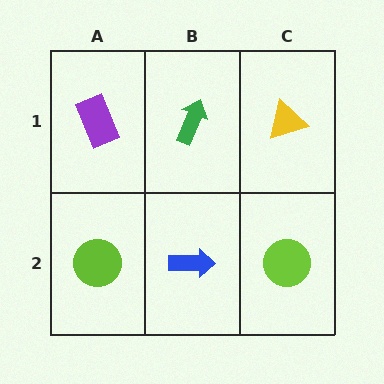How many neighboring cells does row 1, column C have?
2.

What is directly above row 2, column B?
A green arrow.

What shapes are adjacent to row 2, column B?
A green arrow (row 1, column B), a lime circle (row 2, column A), a lime circle (row 2, column C).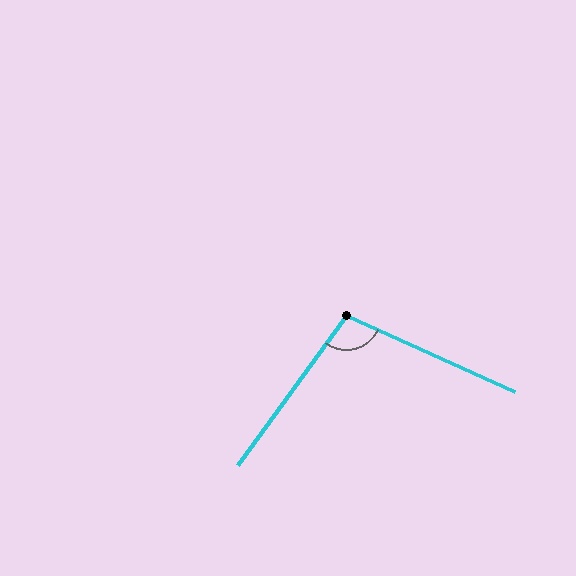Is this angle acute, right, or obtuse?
It is obtuse.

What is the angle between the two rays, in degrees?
Approximately 102 degrees.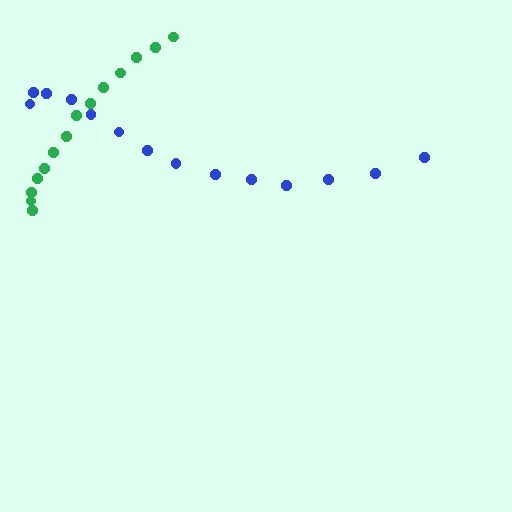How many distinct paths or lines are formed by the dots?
There are 2 distinct paths.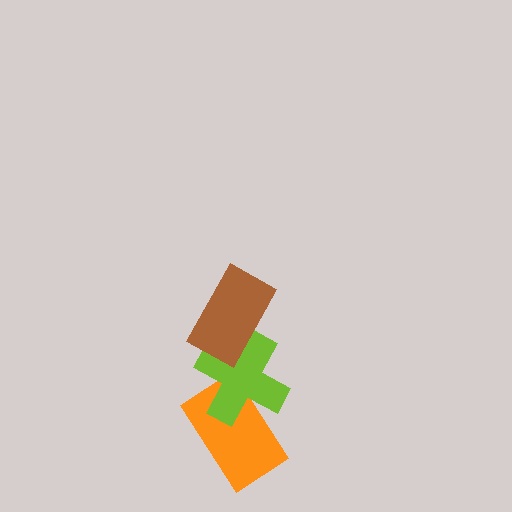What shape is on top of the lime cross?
The brown rectangle is on top of the lime cross.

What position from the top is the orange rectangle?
The orange rectangle is 3rd from the top.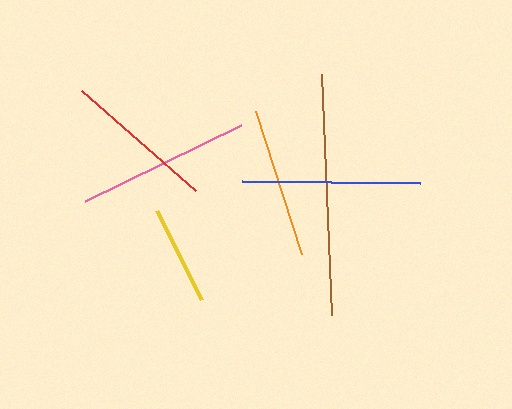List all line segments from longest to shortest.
From longest to shortest: brown, blue, pink, red, orange, yellow.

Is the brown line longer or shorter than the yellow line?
The brown line is longer than the yellow line.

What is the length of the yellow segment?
The yellow segment is approximately 99 pixels long.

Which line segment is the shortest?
The yellow line is the shortest at approximately 99 pixels.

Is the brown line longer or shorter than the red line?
The brown line is longer than the red line.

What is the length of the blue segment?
The blue segment is approximately 178 pixels long.